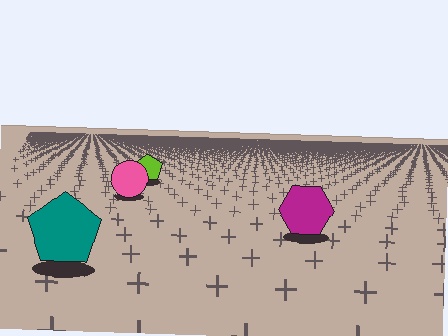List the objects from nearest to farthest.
From nearest to farthest: the teal pentagon, the magenta hexagon, the pink circle, the lime pentagon.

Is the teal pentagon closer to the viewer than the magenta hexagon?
Yes. The teal pentagon is closer — you can tell from the texture gradient: the ground texture is coarser near it.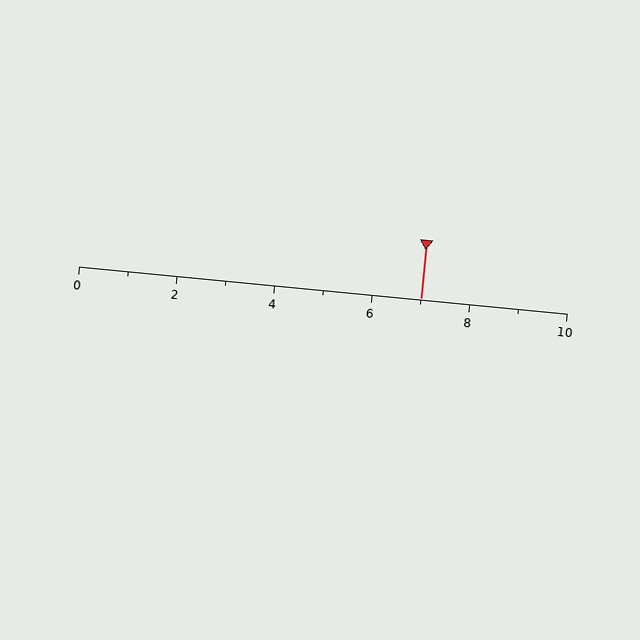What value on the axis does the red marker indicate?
The marker indicates approximately 7.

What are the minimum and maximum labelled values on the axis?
The axis runs from 0 to 10.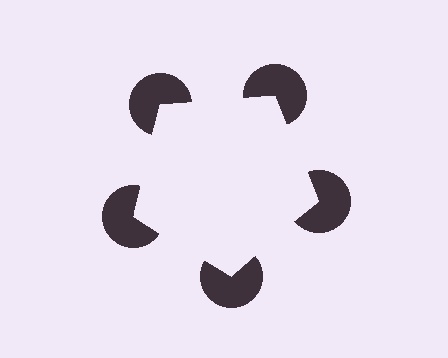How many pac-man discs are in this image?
There are 5 — one at each vertex of the illusory pentagon.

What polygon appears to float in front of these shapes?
An illusory pentagon — its edges are inferred from the aligned wedge cuts in the pac-man discs, not physically drawn.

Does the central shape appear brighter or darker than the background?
It typically appears slightly brighter than the background, even though no actual brightness change is drawn.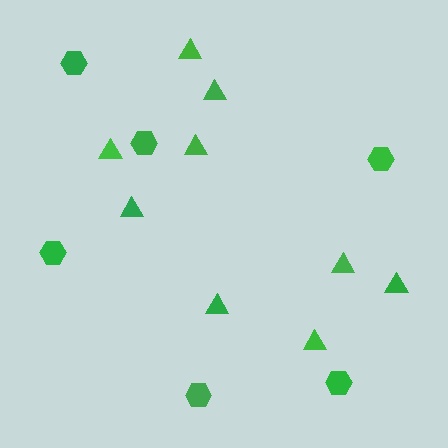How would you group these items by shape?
There are 2 groups: one group of triangles (9) and one group of hexagons (6).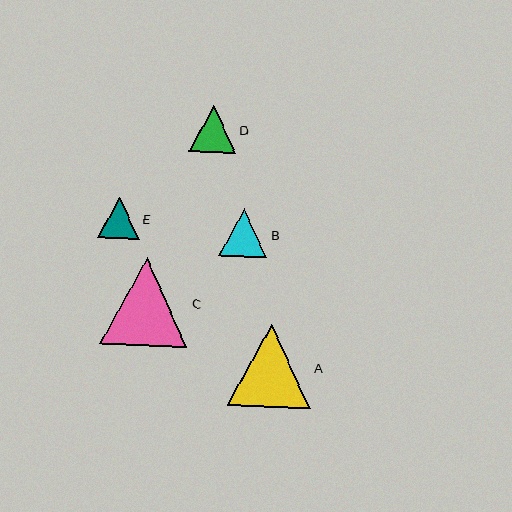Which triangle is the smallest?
Triangle E is the smallest with a size of approximately 41 pixels.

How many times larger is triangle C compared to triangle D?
Triangle C is approximately 1.9 times the size of triangle D.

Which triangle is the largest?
Triangle C is the largest with a size of approximately 88 pixels.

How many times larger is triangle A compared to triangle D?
Triangle A is approximately 1.8 times the size of triangle D.